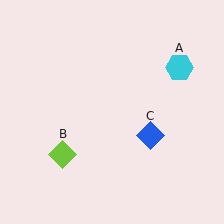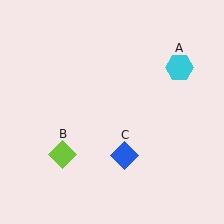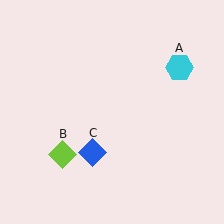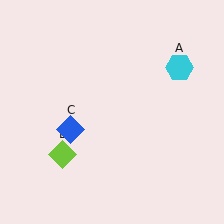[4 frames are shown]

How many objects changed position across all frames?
1 object changed position: blue diamond (object C).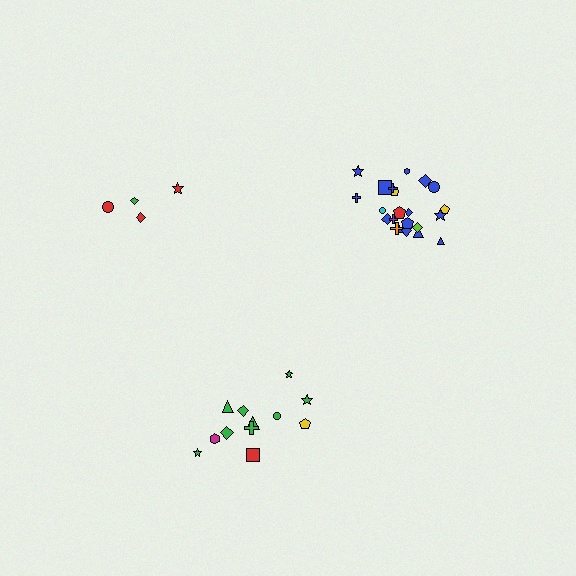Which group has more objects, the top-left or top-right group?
The top-right group.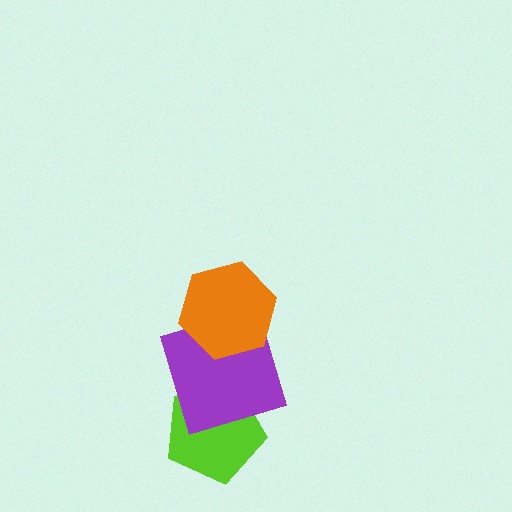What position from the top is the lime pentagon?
The lime pentagon is 3rd from the top.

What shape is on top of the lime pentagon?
The purple square is on top of the lime pentagon.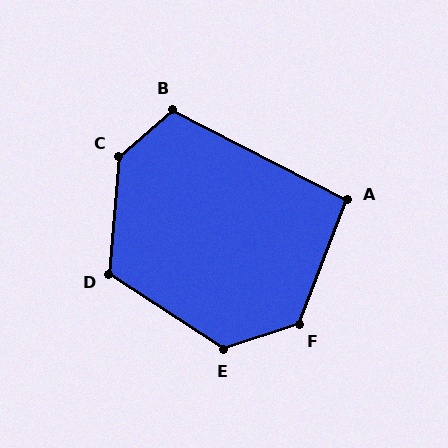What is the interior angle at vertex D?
Approximately 119 degrees (obtuse).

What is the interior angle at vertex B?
Approximately 112 degrees (obtuse).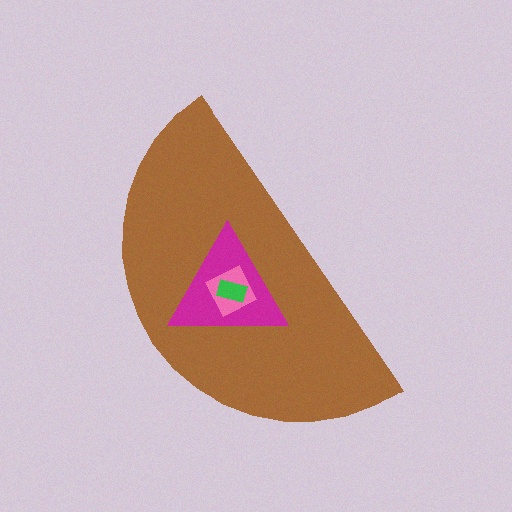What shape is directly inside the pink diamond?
The green rectangle.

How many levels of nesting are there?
4.